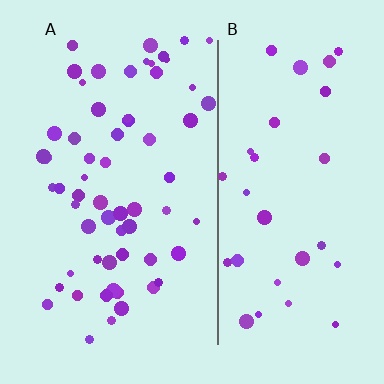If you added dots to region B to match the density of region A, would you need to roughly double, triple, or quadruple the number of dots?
Approximately double.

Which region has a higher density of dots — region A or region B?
A (the left).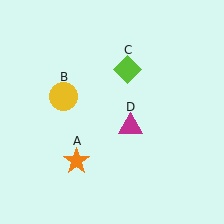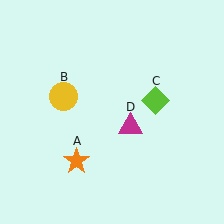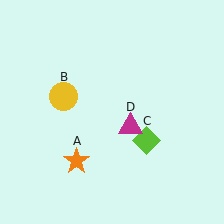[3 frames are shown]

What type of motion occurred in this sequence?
The lime diamond (object C) rotated clockwise around the center of the scene.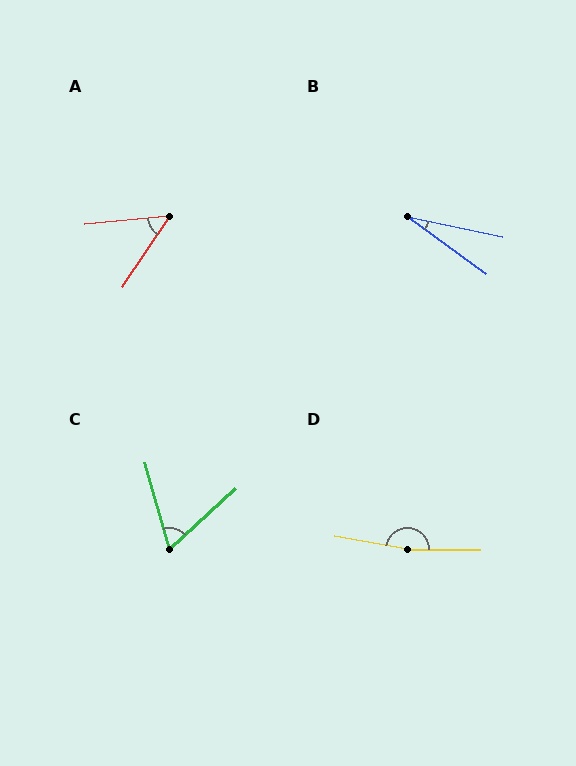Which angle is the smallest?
B, at approximately 24 degrees.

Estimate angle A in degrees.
Approximately 51 degrees.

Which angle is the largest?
D, at approximately 170 degrees.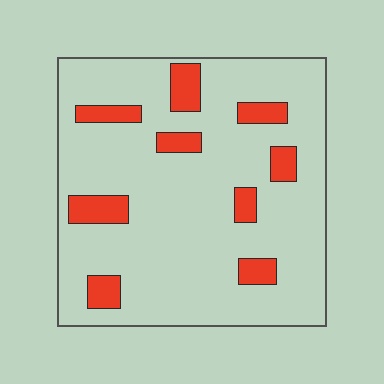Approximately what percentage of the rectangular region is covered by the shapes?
Approximately 15%.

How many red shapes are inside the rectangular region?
9.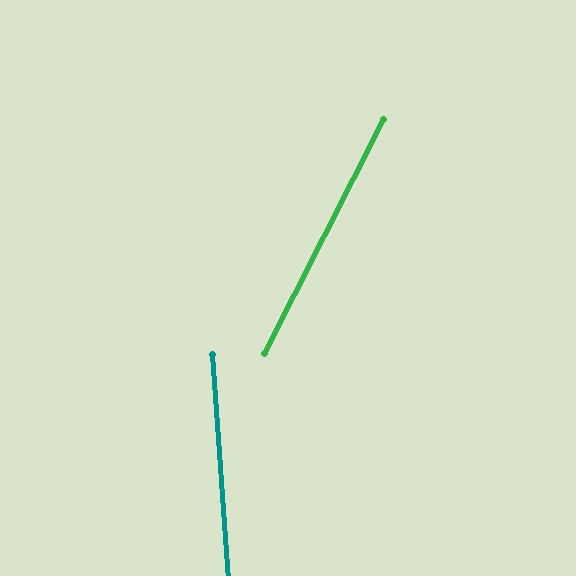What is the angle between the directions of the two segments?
Approximately 31 degrees.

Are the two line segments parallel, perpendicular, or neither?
Neither parallel nor perpendicular — they differ by about 31°.